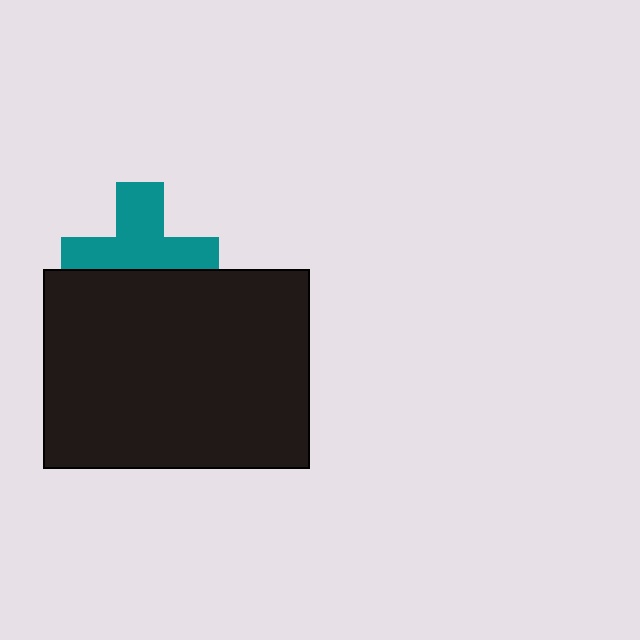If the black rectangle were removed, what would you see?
You would see the complete teal cross.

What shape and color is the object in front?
The object in front is a black rectangle.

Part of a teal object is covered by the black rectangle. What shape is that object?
It is a cross.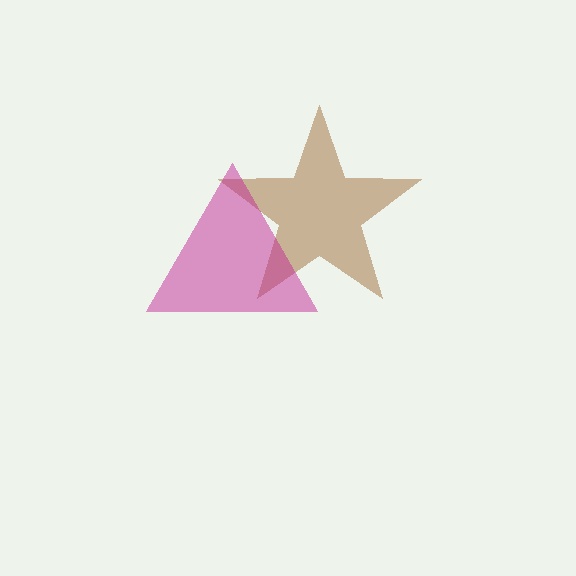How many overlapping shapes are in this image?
There are 2 overlapping shapes in the image.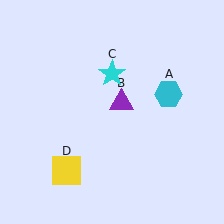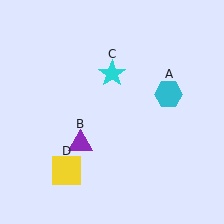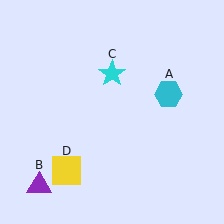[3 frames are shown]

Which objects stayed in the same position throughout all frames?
Cyan hexagon (object A) and cyan star (object C) and yellow square (object D) remained stationary.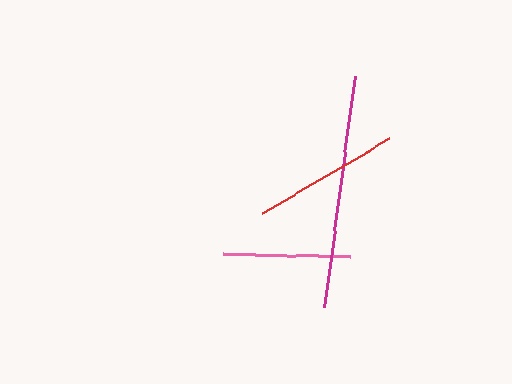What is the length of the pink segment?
The pink segment is approximately 127 pixels long.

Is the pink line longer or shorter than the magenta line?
The magenta line is longer than the pink line.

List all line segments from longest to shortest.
From longest to shortest: magenta, red, pink.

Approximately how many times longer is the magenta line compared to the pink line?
The magenta line is approximately 1.8 times the length of the pink line.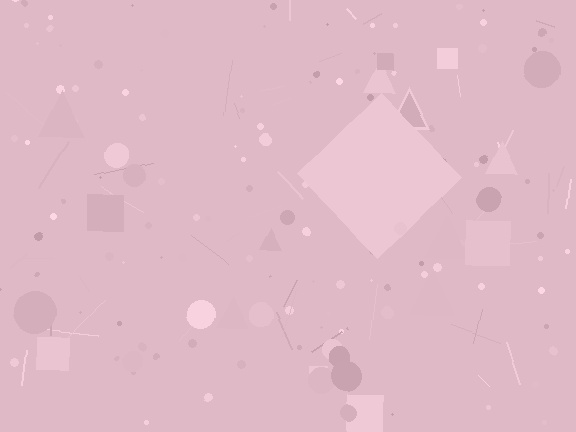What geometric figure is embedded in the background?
A diamond is embedded in the background.